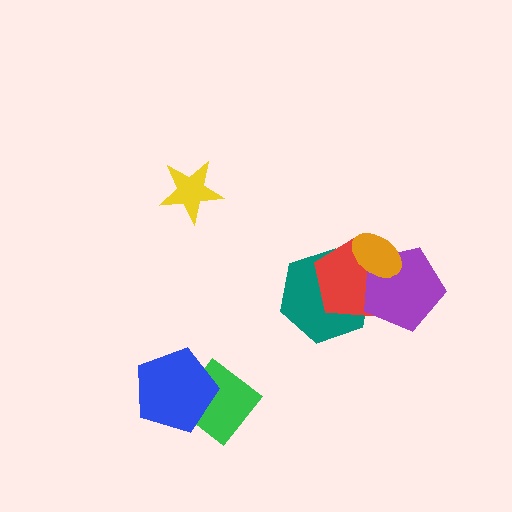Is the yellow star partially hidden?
No, no other shape covers it.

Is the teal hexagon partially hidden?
Yes, it is partially covered by another shape.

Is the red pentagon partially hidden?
Yes, it is partially covered by another shape.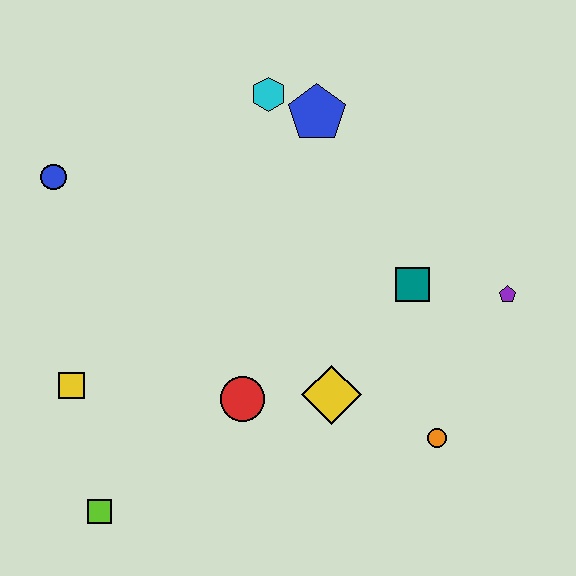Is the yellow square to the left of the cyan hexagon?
Yes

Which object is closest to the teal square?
The purple pentagon is closest to the teal square.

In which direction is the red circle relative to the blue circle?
The red circle is below the blue circle.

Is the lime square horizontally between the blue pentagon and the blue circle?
Yes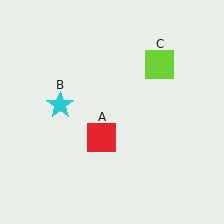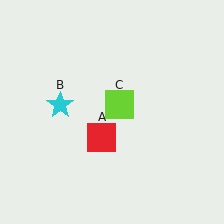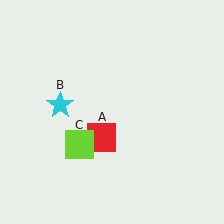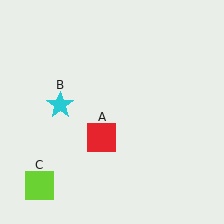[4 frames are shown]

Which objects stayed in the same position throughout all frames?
Red square (object A) and cyan star (object B) remained stationary.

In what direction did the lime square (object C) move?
The lime square (object C) moved down and to the left.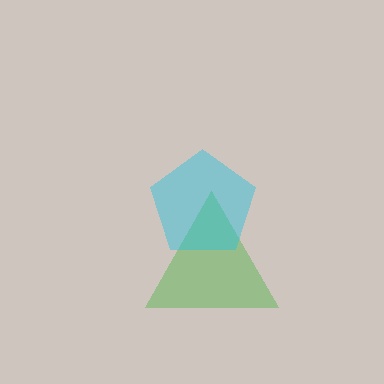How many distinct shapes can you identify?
There are 2 distinct shapes: a green triangle, a cyan pentagon.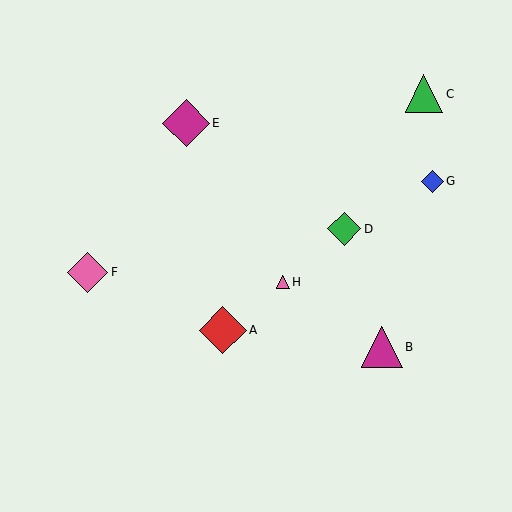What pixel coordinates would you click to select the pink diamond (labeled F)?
Click at (88, 272) to select the pink diamond F.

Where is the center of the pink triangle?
The center of the pink triangle is at (283, 282).